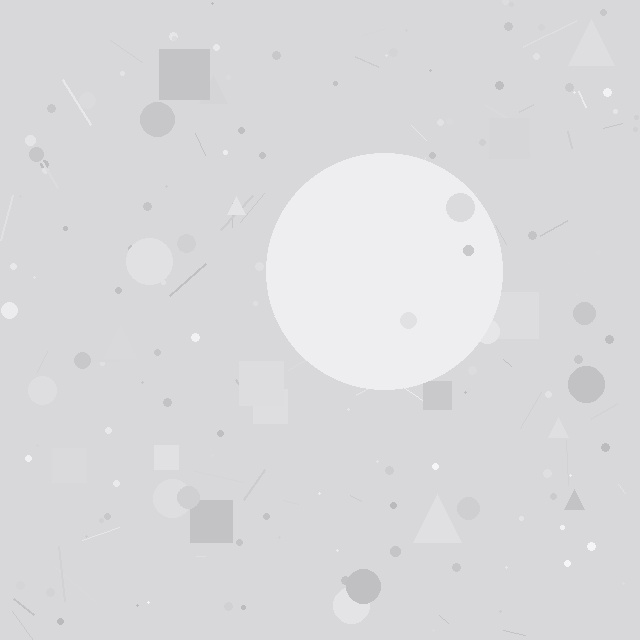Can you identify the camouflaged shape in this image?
The camouflaged shape is a circle.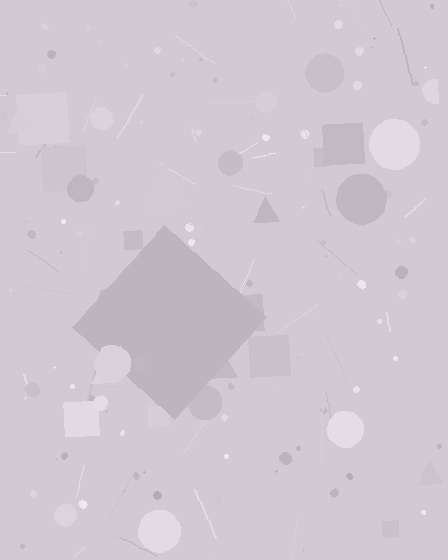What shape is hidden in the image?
A diamond is hidden in the image.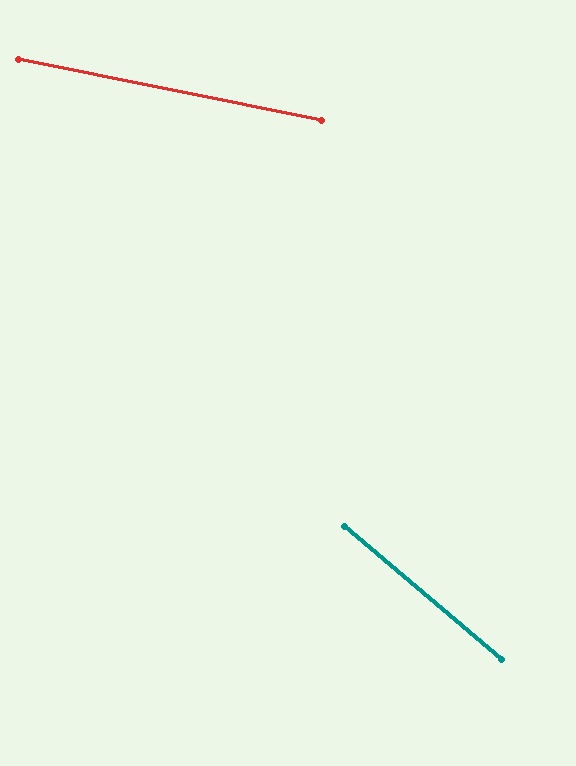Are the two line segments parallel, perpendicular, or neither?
Neither parallel nor perpendicular — they differ by about 29°.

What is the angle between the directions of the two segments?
Approximately 29 degrees.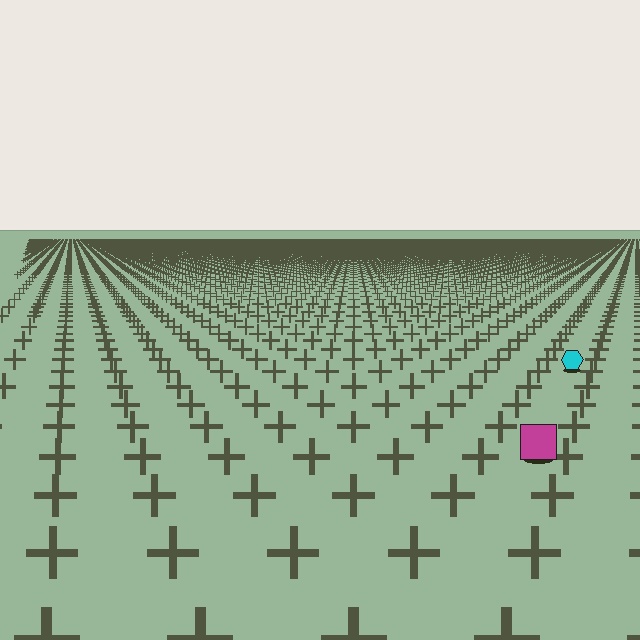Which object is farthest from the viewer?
The cyan hexagon is farthest from the viewer. It appears smaller and the ground texture around it is denser.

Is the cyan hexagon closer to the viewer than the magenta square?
No. The magenta square is closer — you can tell from the texture gradient: the ground texture is coarser near it.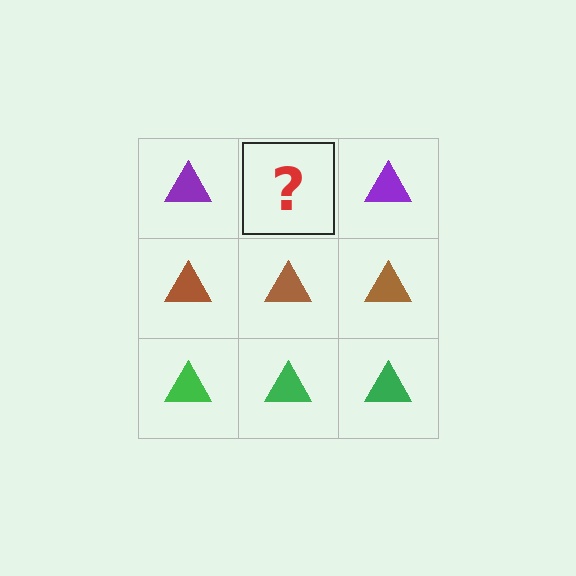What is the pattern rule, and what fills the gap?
The rule is that each row has a consistent color. The gap should be filled with a purple triangle.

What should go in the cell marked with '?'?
The missing cell should contain a purple triangle.